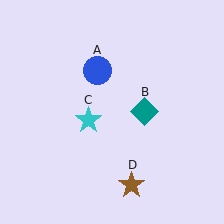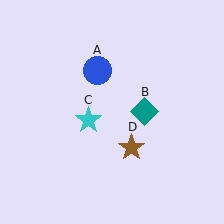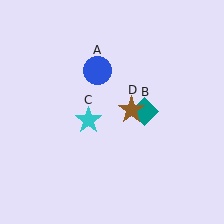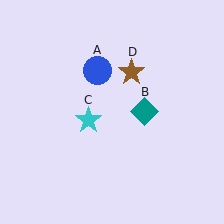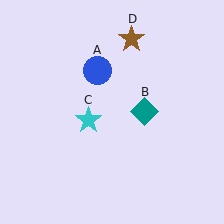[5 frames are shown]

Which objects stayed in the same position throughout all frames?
Blue circle (object A) and teal diamond (object B) and cyan star (object C) remained stationary.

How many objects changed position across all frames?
1 object changed position: brown star (object D).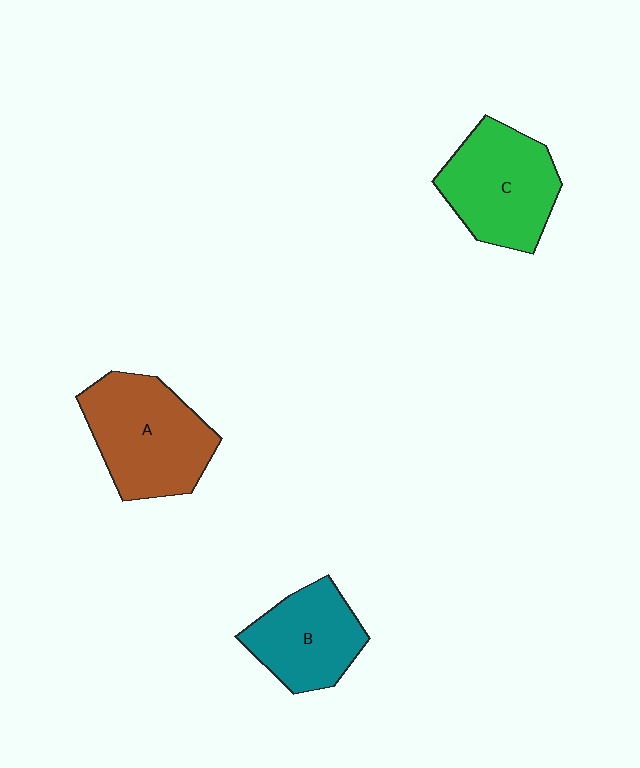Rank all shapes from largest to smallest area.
From largest to smallest: A (brown), C (green), B (teal).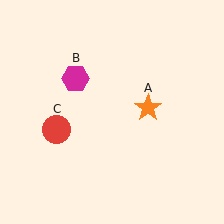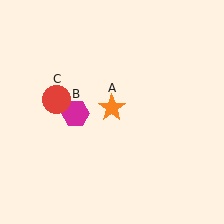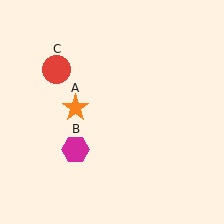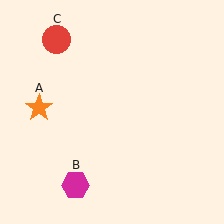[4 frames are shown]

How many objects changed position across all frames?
3 objects changed position: orange star (object A), magenta hexagon (object B), red circle (object C).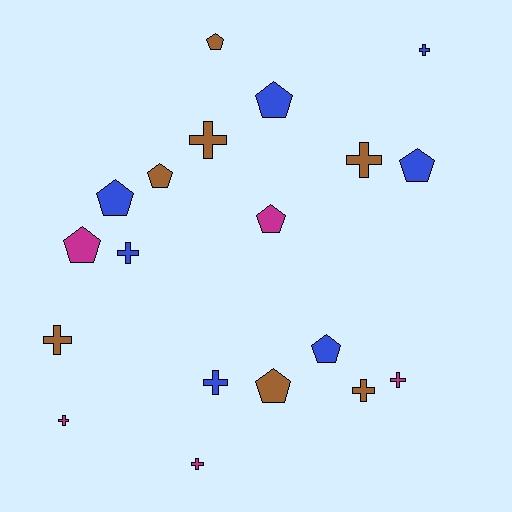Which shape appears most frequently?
Cross, with 10 objects.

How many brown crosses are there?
There are 4 brown crosses.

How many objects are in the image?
There are 19 objects.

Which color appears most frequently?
Blue, with 7 objects.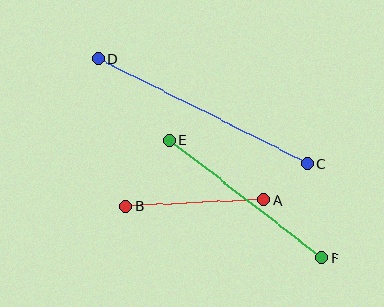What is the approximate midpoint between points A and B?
The midpoint is at approximately (195, 203) pixels.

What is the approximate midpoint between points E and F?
The midpoint is at approximately (246, 199) pixels.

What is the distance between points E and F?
The distance is approximately 193 pixels.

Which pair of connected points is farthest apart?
Points C and D are farthest apart.